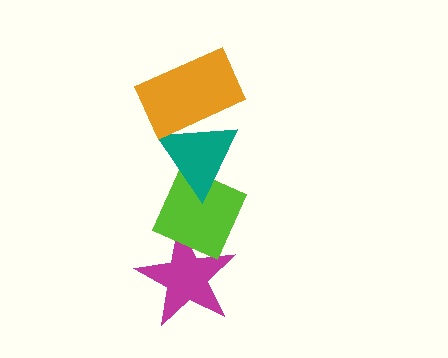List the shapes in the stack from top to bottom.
From top to bottom: the orange rectangle, the teal triangle, the lime diamond, the magenta star.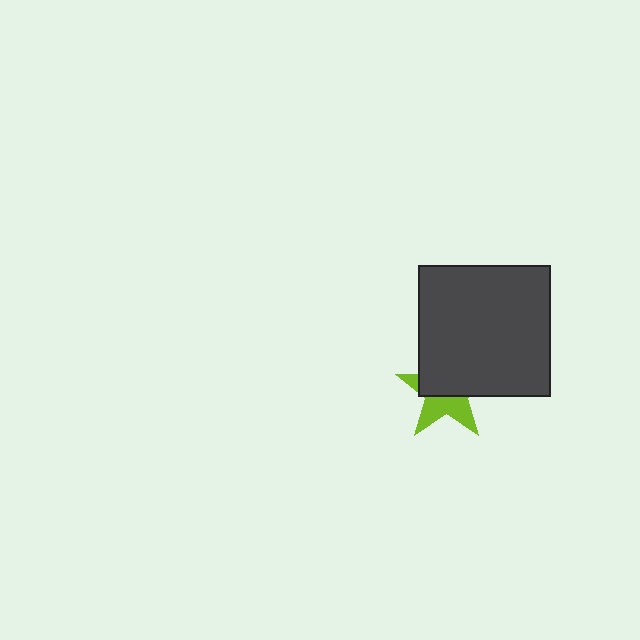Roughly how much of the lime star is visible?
A small part of it is visible (roughly 43%).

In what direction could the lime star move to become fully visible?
The lime star could move down. That would shift it out from behind the dark gray square entirely.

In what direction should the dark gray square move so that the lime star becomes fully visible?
The dark gray square should move up. That is the shortest direction to clear the overlap and leave the lime star fully visible.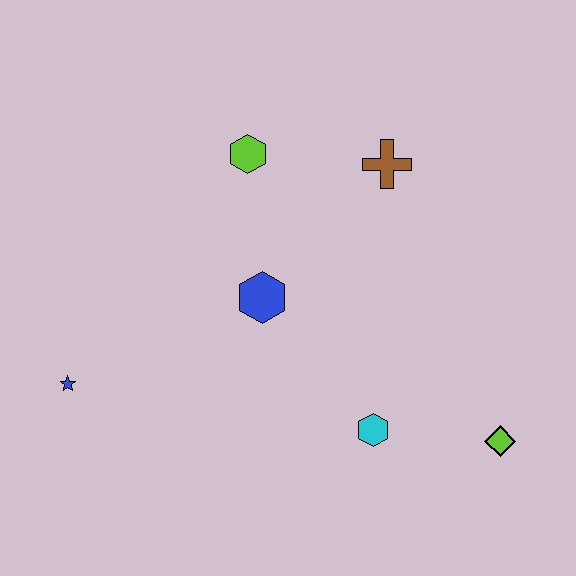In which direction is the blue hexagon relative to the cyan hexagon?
The blue hexagon is above the cyan hexagon.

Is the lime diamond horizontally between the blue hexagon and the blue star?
No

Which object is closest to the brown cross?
The lime hexagon is closest to the brown cross.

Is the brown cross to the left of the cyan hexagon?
No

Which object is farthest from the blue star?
The lime diamond is farthest from the blue star.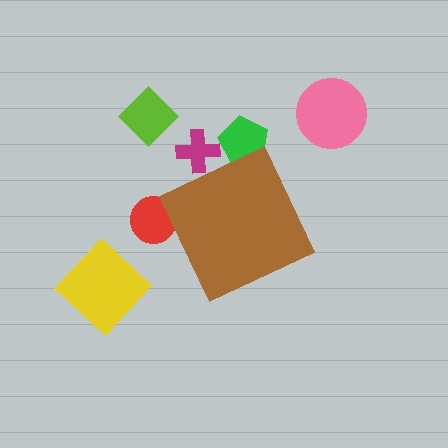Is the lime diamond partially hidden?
No, the lime diamond is fully visible.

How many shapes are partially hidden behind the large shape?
3 shapes are partially hidden.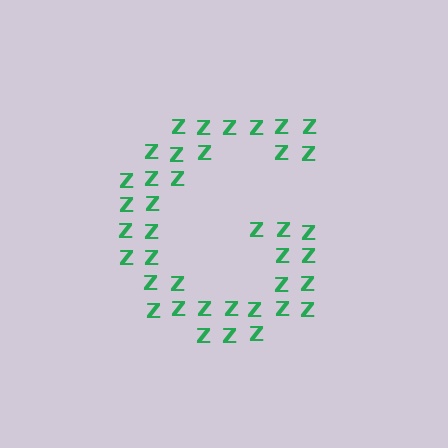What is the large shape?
The large shape is the letter G.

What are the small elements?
The small elements are letter Z's.